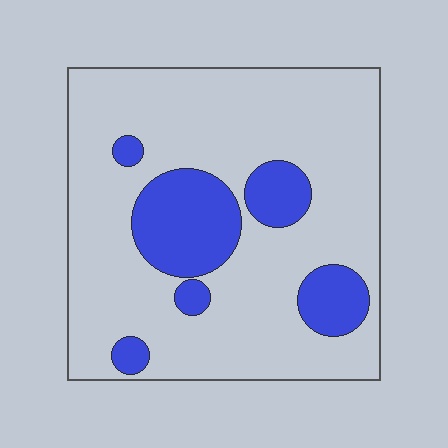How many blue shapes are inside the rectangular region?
6.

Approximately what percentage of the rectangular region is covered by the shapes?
Approximately 20%.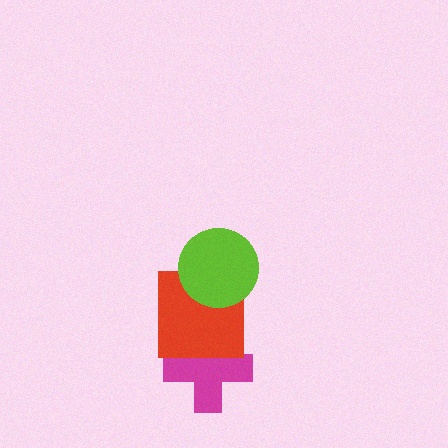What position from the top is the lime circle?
The lime circle is 1st from the top.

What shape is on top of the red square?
The lime circle is on top of the red square.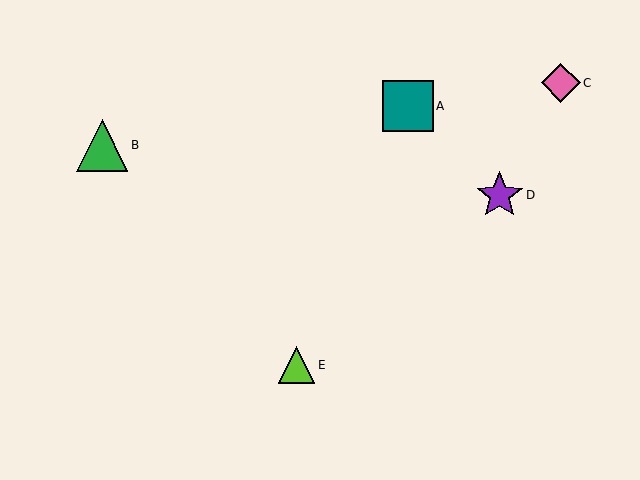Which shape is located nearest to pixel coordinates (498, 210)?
The purple star (labeled D) at (500, 195) is nearest to that location.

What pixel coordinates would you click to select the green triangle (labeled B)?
Click at (102, 145) to select the green triangle B.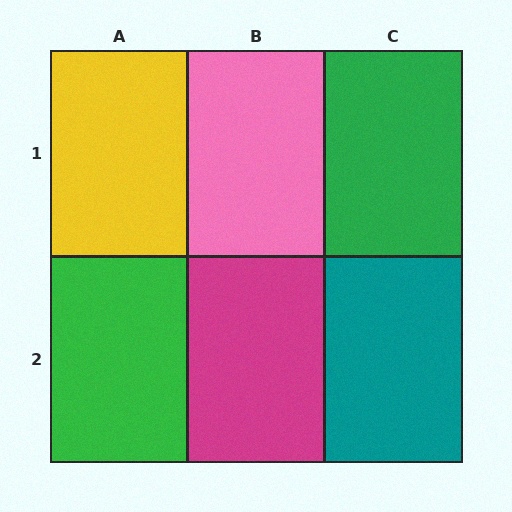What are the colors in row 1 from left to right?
Yellow, pink, green.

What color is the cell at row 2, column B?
Magenta.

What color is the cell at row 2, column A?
Green.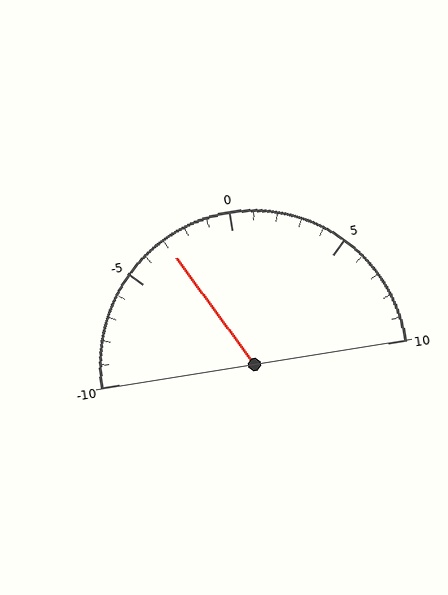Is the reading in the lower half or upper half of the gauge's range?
The reading is in the lower half of the range (-10 to 10).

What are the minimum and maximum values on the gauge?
The gauge ranges from -10 to 10.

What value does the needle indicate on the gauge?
The needle indicates approximately -3.